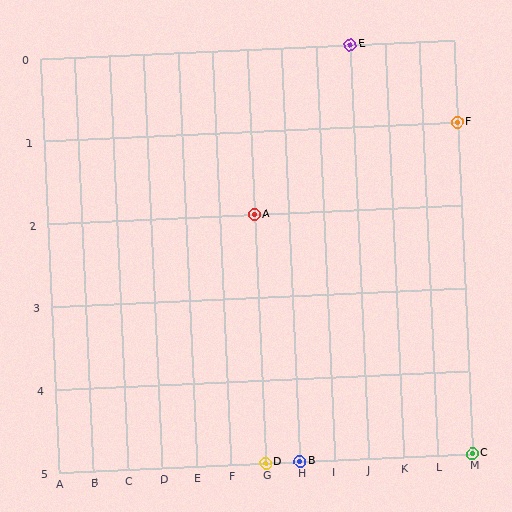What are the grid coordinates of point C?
Point C is at grid coordinates (M, 5).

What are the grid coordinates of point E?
Point E is at grid coordinates (J, 0).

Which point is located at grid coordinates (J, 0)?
Point E is at (J, 0).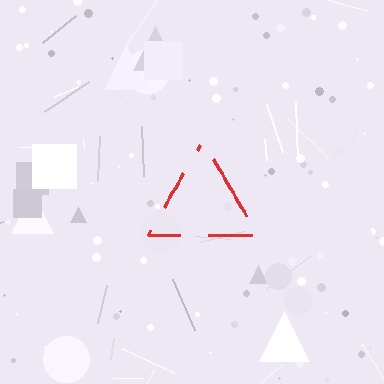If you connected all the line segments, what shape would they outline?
They would outline a triangle.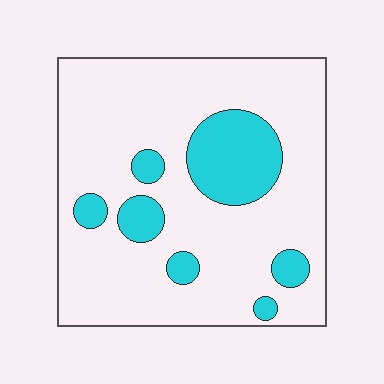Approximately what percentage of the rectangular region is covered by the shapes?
Approximately 20%.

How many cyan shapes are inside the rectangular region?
7.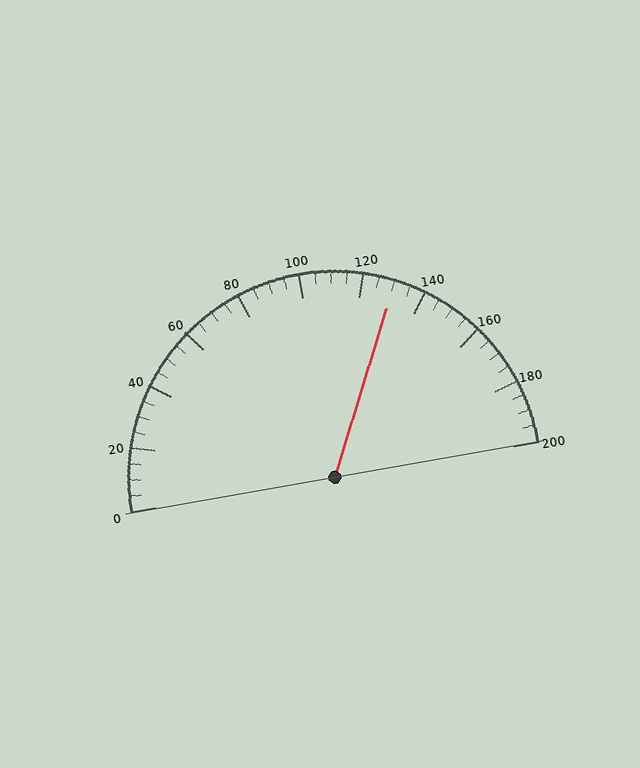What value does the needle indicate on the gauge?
The needle indicates approximately 130.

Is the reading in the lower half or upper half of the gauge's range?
The reading is in the upper half of the range (0 to 200).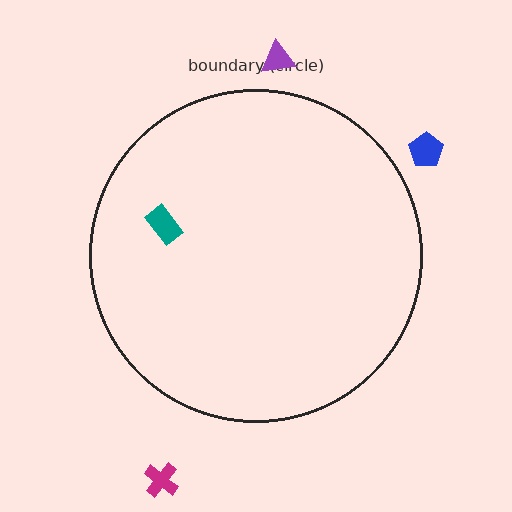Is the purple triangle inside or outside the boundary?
Outside.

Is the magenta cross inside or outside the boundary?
Outside.